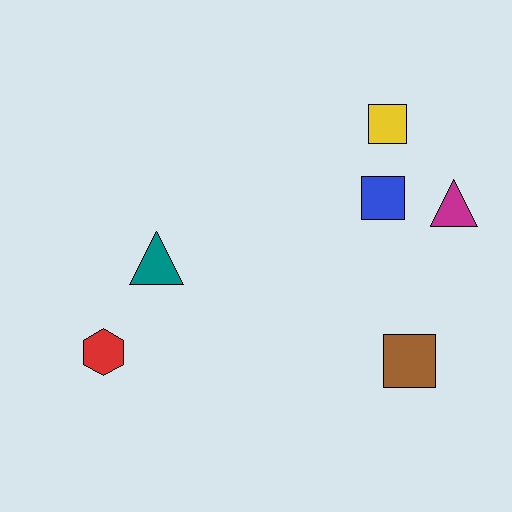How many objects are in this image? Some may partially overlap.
There are 6 objects.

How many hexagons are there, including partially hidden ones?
There is 1 hexagon.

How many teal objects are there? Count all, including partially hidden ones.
There is 1 teal object.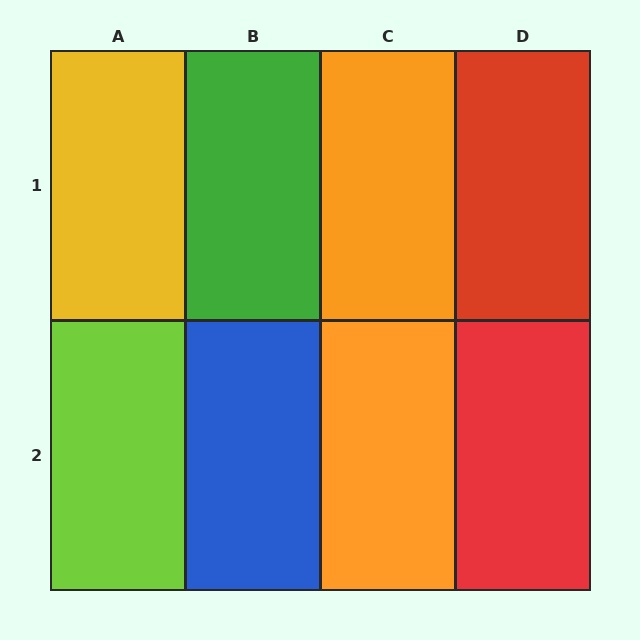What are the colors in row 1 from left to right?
Yellow, green, orange, red.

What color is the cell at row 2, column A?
Lime.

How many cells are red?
2 cells are red.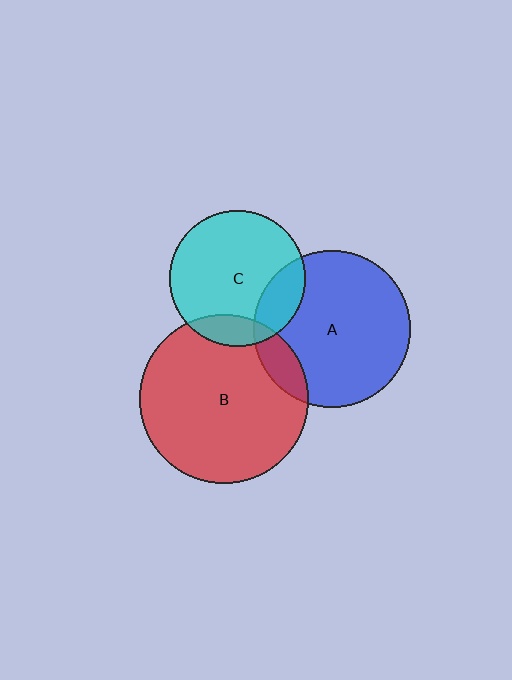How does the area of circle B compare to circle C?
Approximately 1.6 times.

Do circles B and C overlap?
Yes.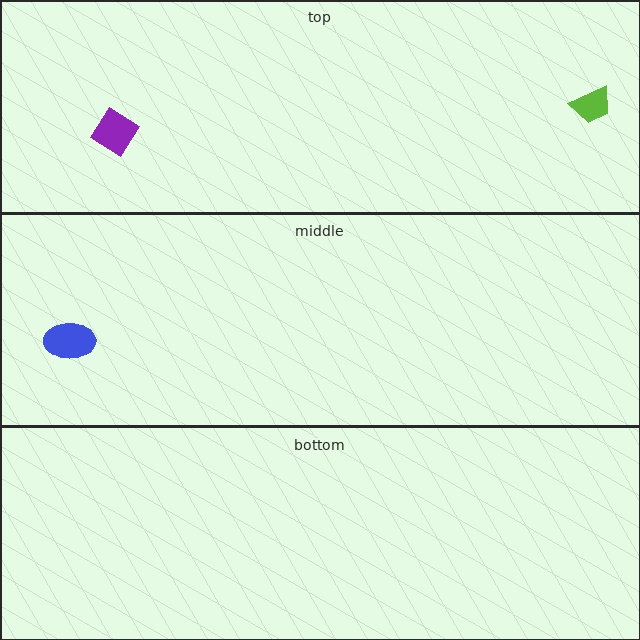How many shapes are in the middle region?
1.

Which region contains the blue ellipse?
The middle region.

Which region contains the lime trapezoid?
The top region.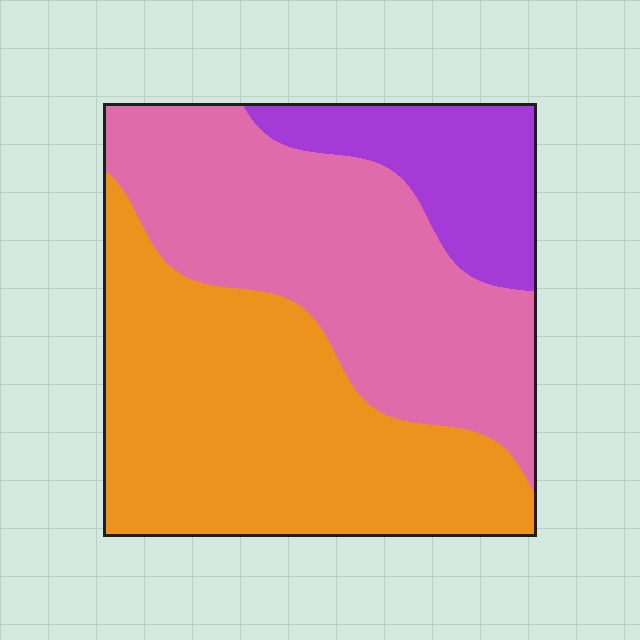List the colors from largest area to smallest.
From largest to smallest: orange, pink, purple.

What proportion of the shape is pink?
Pink covers 40% of the shape.